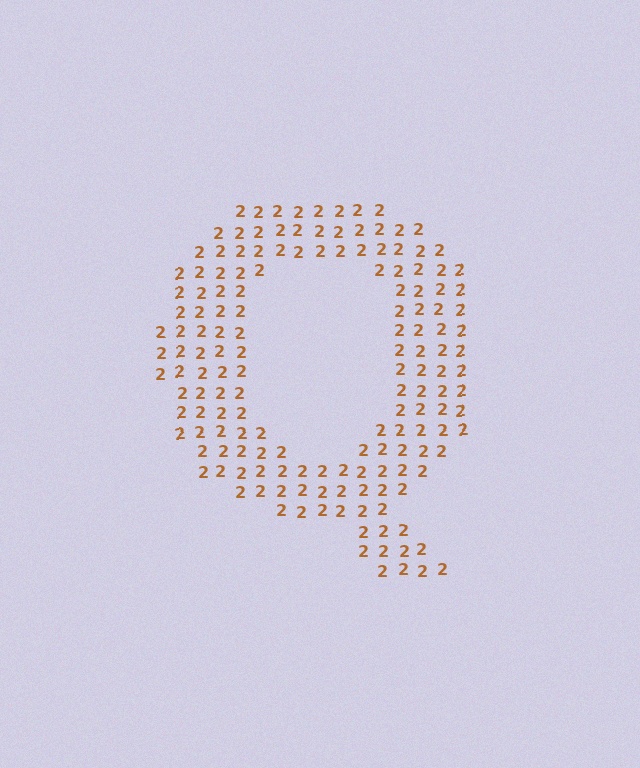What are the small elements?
The small elements are digit 2's.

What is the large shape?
The large shape is the letter Q.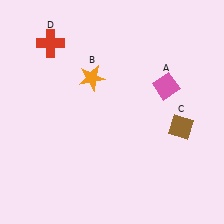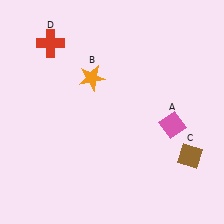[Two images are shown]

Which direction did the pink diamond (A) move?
The pink diamond (A) moved down.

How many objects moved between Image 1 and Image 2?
2 objects moved between the two images.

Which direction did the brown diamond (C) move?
The brown diamond (C) moved down.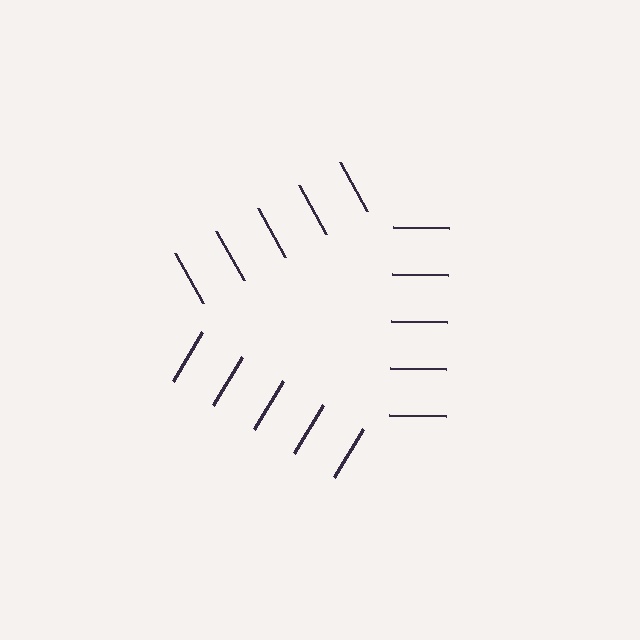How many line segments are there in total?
15 — 5 along each of the 3 edges.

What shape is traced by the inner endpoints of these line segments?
An illusory triangle — the line segments terminate on its edges but no continuous stroke is drawn.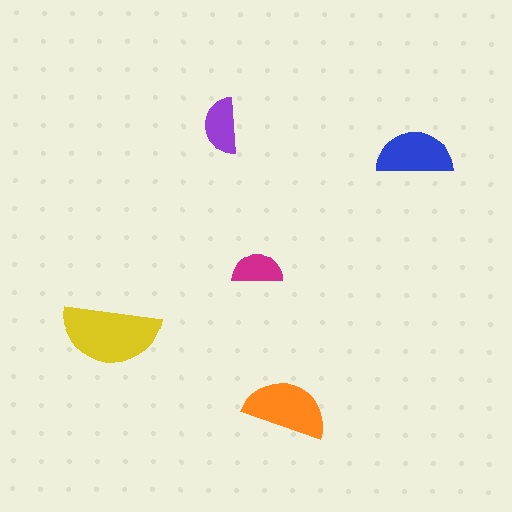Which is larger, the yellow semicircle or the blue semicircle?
The yellow one.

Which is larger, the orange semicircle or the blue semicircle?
The orange one.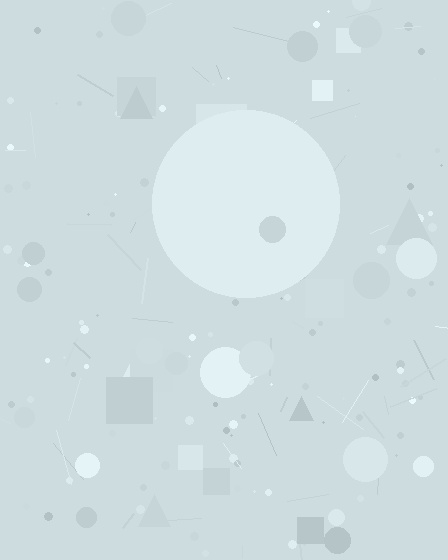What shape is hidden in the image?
A circle is hidden in the image.